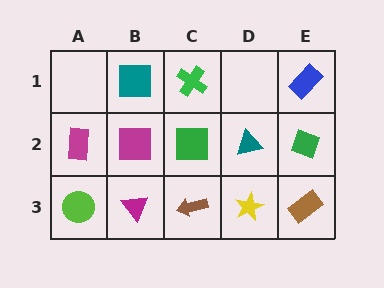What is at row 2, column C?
A green square.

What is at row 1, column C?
A green cross.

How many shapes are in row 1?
3 shapes.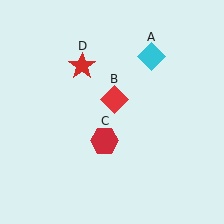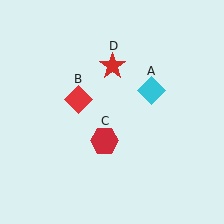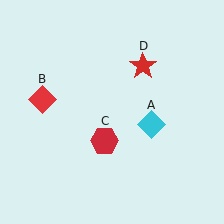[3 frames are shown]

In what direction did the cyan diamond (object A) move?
The cyan diamond (object A) moved down.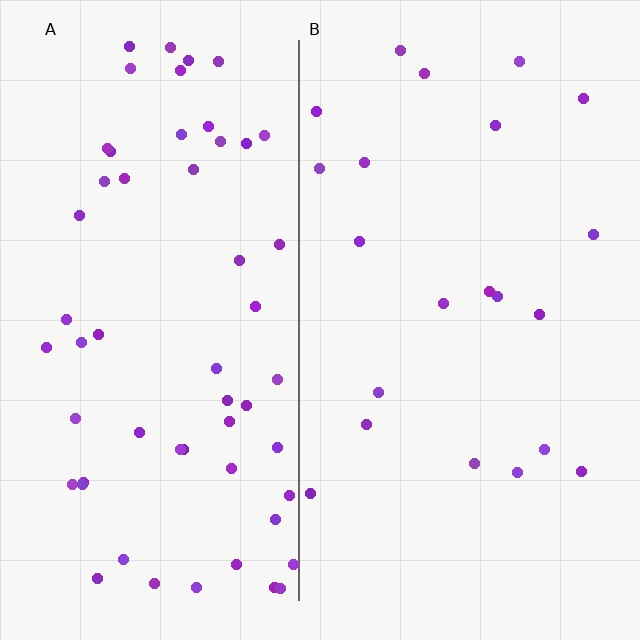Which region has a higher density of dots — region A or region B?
A (the left).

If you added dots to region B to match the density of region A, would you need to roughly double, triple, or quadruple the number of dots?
Approximately triple.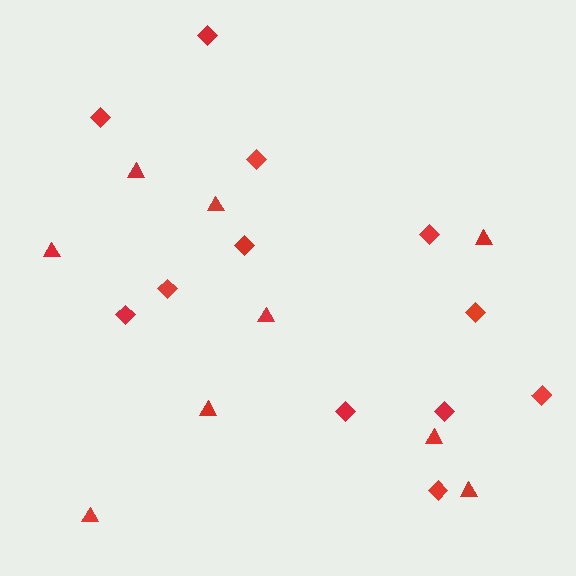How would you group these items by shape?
There are 2 groups: one group of triangles (9) and one group of diamonds (12).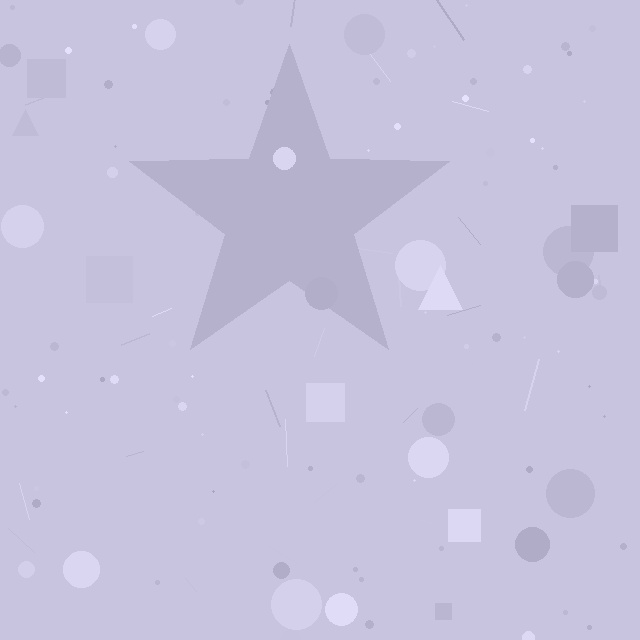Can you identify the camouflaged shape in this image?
The camouflaged shape is a star.